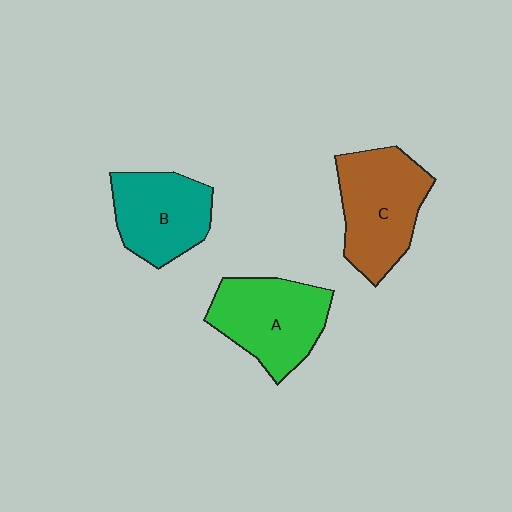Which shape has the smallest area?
Shape B (teal).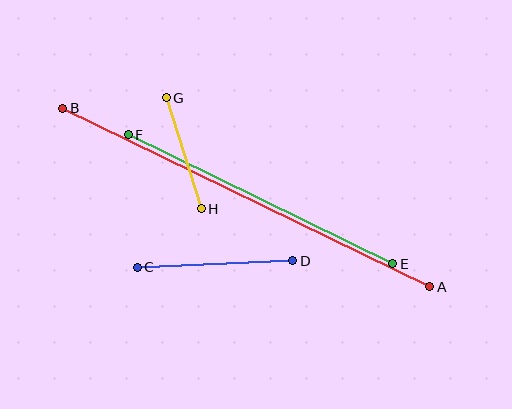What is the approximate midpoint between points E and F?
The midpoint is at approximately (260, 199) pixels.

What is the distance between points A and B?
The distance is approximately 408 pixels.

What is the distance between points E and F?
The distance is approximately 294 pixels.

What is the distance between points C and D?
The distance is approximately 156 pixels.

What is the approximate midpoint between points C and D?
The midpoint is at approximately (215, 264) pixels.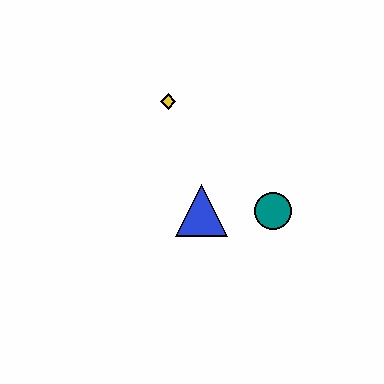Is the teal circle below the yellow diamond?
Yes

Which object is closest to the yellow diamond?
The blue triangle is closest to the yellow diamond.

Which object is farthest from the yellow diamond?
The teal circle is farthest from the yellow diamond.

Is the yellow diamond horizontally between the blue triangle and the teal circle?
No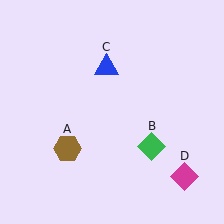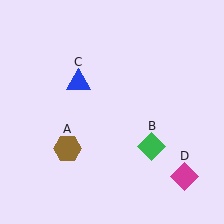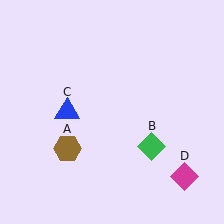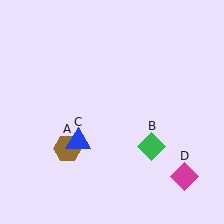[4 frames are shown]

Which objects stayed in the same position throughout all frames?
Brown hexagon (object A) and green diamond (object B) and magenta diamond (object D) remained stationary.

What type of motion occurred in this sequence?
The blue triangle (object C) rotated counterclockwise around the center of the scene.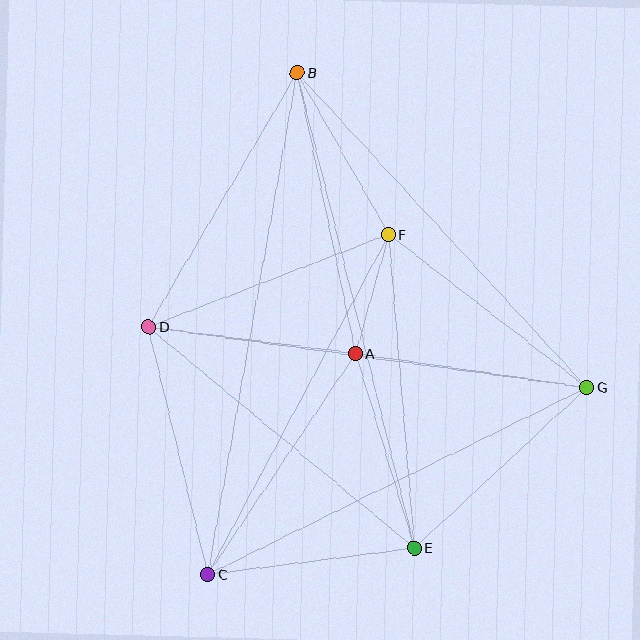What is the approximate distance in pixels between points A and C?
The distance between A and C is approximately 265 pixels.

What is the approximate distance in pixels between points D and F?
The distance between D and F is approximately 257 pixels.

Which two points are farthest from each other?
Points B and C are farthest from each other.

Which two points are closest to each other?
Points A and F are closest to each other.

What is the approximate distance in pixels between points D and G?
The distance between D and G is approximately 443 pixels.